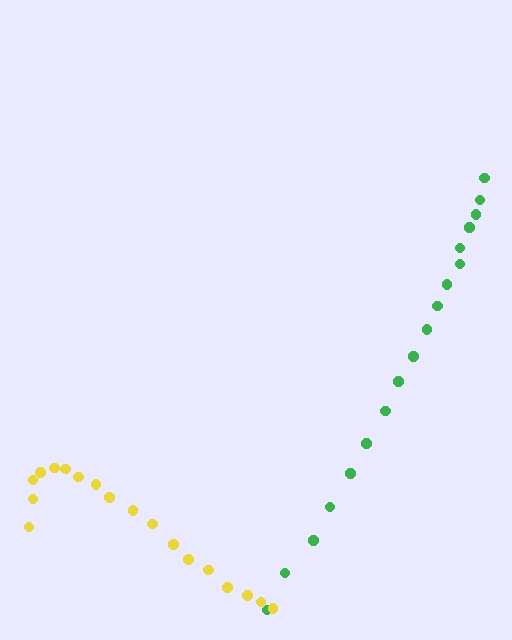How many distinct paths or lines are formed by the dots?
There are 2 distinct paths.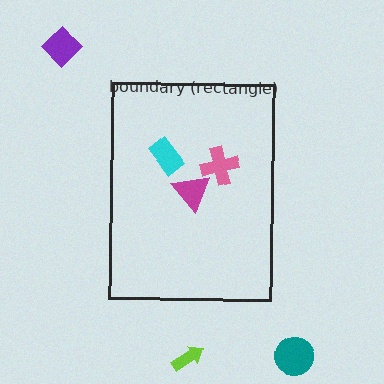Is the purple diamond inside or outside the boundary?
Outside.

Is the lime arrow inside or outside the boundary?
Outside.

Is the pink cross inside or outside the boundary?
Inside.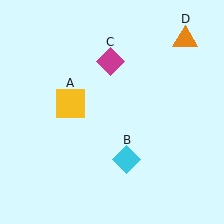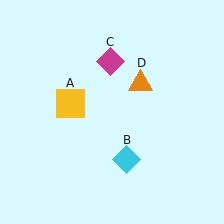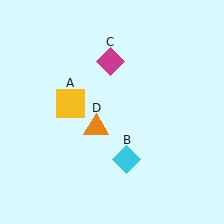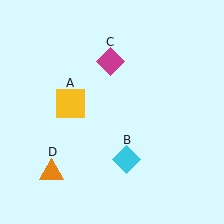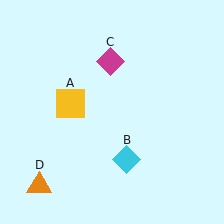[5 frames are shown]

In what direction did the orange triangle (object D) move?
The orange triangle (object D) moved down and to the left.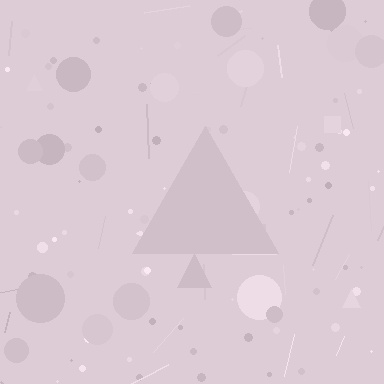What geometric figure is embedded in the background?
A triangle is embedded in the background.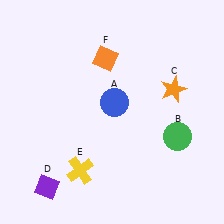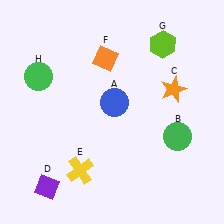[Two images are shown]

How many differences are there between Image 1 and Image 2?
There are 2 differences between the two images.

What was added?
A lime hexagon (G), a green circle (H) were added in Image 2.